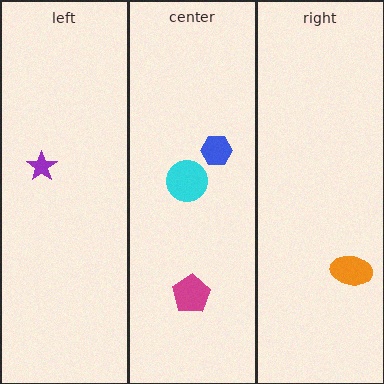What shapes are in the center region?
The magenta pentagon, the blue hexagon, the cyan circle.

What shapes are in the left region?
The purple star.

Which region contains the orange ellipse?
The right region.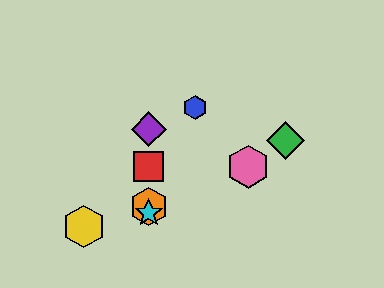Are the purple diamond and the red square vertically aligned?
Yes, both are at x≈149.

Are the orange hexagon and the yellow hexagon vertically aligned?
No, the orange hexagon is at x≈149 and the yellow hexagon is at x≈84.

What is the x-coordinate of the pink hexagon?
The pink hexagon is at x≈248.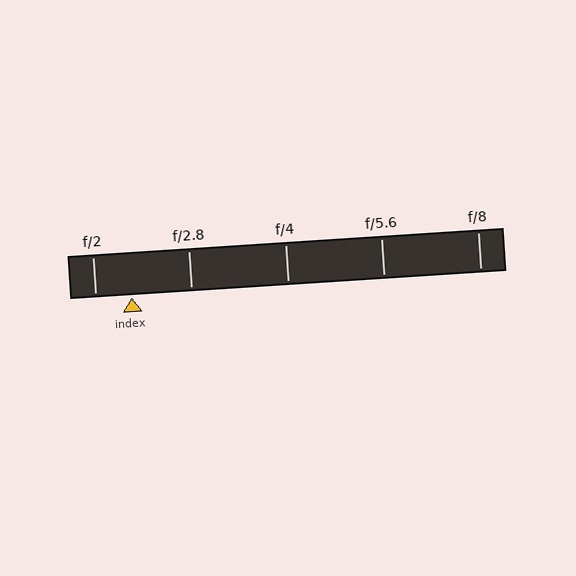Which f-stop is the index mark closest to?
The index mark is closest to f/2.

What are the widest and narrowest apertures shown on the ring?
The widest aperture shown is f/2 and the narrowest is f/8.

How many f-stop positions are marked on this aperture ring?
There are 5 f-stop positions marked.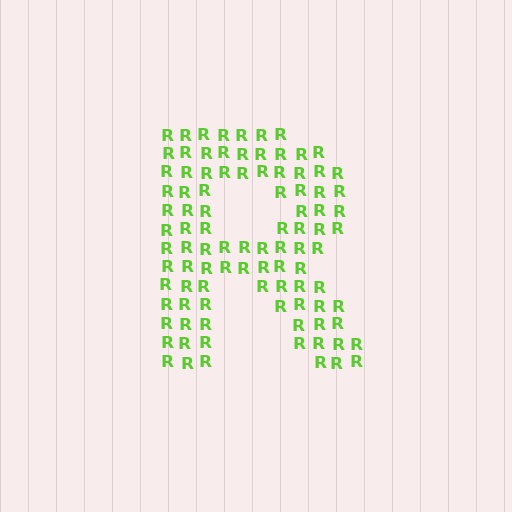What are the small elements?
The small elements are letter R's.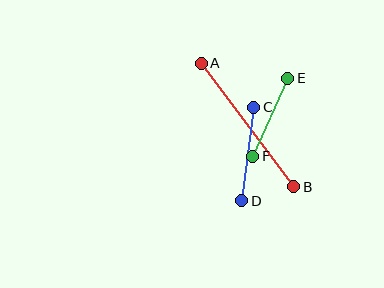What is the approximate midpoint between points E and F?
The midpoint is at approximately (270, 117) pixels.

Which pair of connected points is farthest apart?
Points A and B are farthest apart.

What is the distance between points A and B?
The distance is approximately 154 pixels.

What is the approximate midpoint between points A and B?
The midpoint is at approximately (248, 125) pixels.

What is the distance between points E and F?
The distance is approximately 86 pixels.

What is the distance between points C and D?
The distance is approximately 94 pixels.